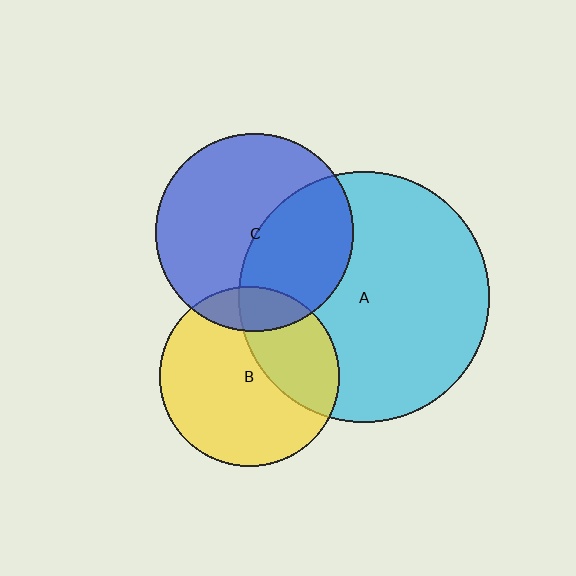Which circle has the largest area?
Circle A (cyan).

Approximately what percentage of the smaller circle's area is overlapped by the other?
Approximately 40%.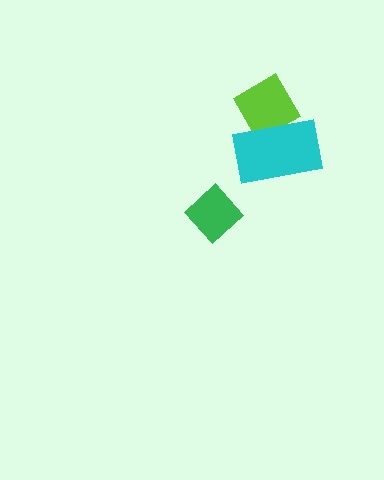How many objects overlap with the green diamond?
0 objects overlap with the green diamond.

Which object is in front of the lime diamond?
The cyan rectangle is in front of the lime diamond.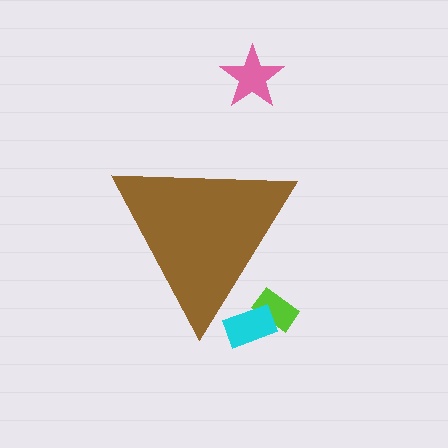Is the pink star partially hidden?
No, the pink star is fully visible.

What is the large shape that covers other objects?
A brown triangle.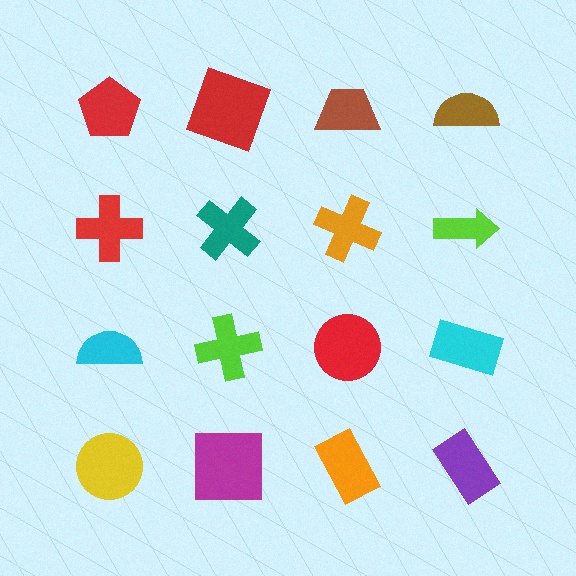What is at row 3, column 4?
A cyan rectangle.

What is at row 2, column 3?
An orange cross.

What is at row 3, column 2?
A lime cross.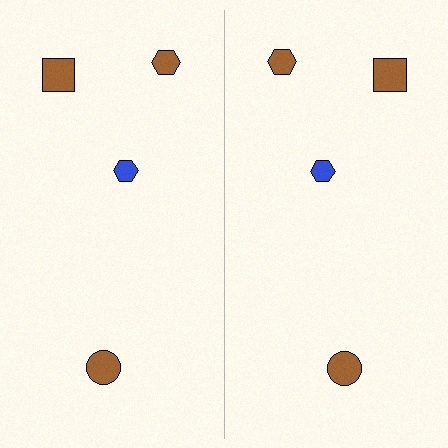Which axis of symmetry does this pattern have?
The pattern has a vertical axis of symmetry running through the center of the image.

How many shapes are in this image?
There are 8 shapes in this image.